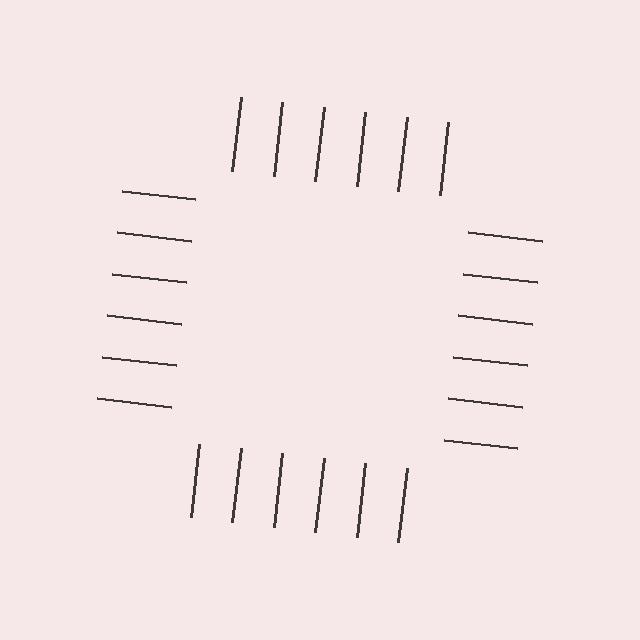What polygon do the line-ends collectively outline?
An illusory square — the line segments terminate on its edges but no continuous stroke is drawn.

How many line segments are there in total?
24 — 6 along each of the 4 edges.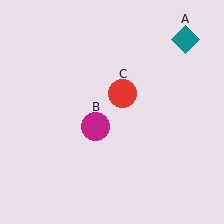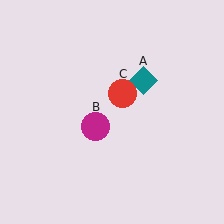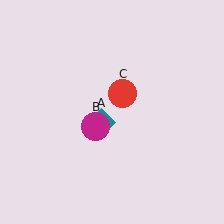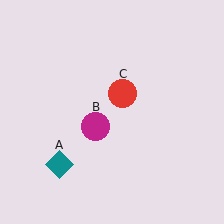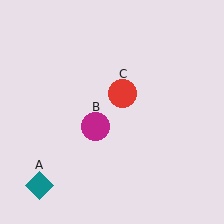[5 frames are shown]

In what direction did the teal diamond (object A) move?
The teal diamond (object A) moved down and to the left.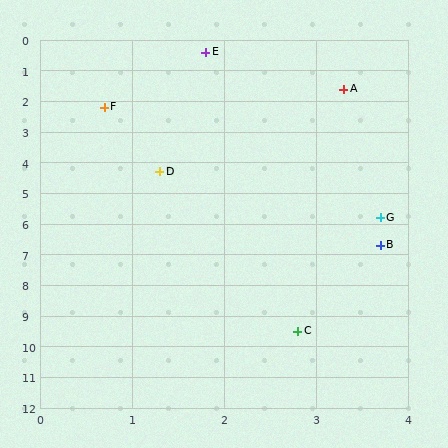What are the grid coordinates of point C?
Point C is at approximately (2.8, 9.5).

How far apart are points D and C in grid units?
Points D and C are about 5.4 grid units apart.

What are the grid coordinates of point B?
Point B is at approximately (3.7, 6.7).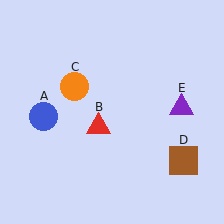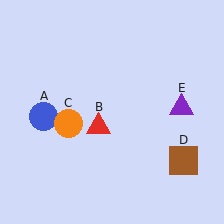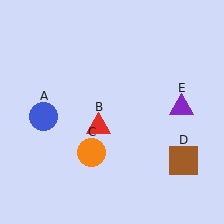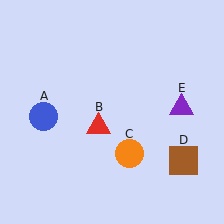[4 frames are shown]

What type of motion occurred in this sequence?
The orange circle (object C) rotated counterclockwise around the center of the scene.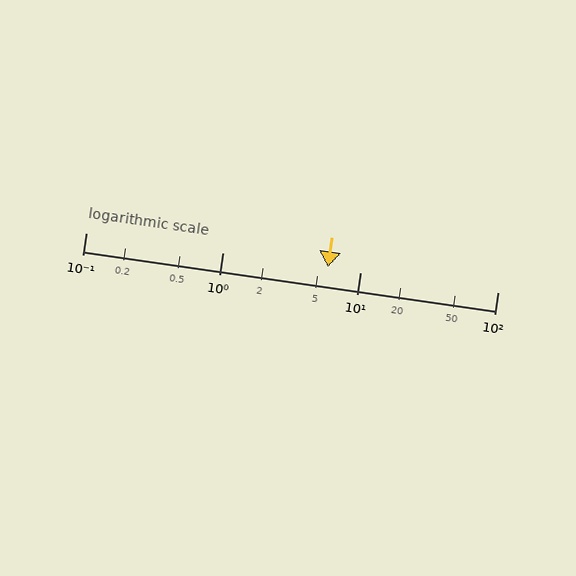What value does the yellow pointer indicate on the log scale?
The pointer indicates approximately 5.8.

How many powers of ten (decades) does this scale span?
The scale spans 3 decades, from 0.1 to 100.